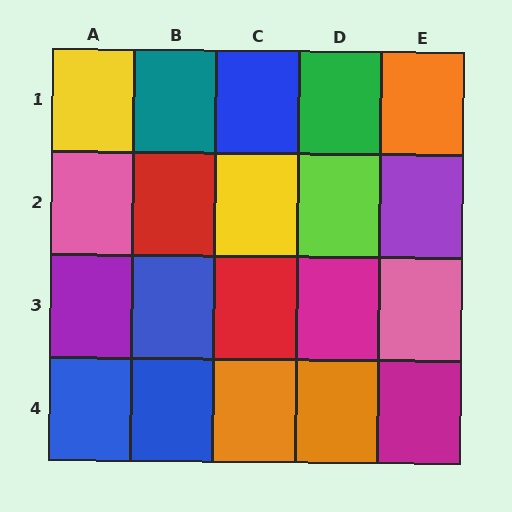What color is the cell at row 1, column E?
Orange.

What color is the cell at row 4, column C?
Orange.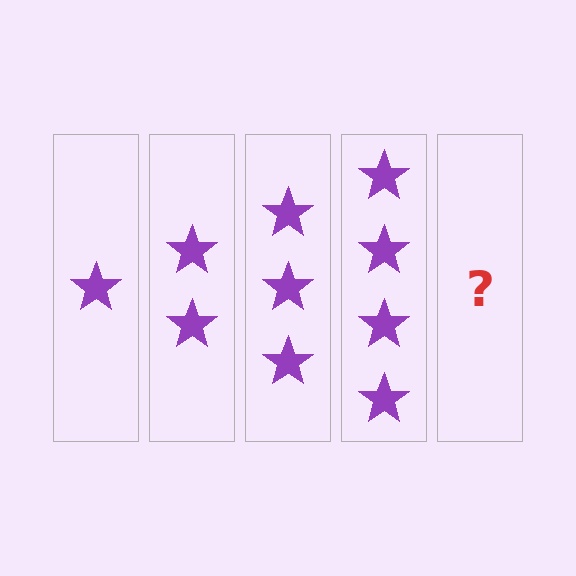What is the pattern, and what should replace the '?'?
The pattern is that each step adds one more star. The '?' should be 5 stars.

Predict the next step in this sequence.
The next step is 5 stars.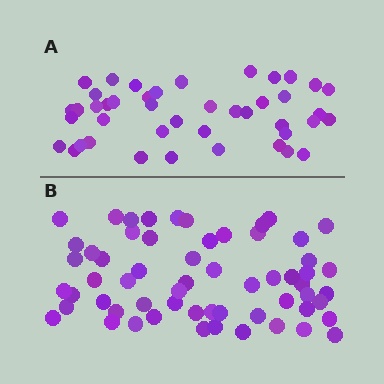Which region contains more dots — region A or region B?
Region B (the bottom region) has more dots.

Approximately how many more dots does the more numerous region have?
Region B has approximately 15 more dots than region A.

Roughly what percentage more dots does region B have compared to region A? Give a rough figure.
About 40% more.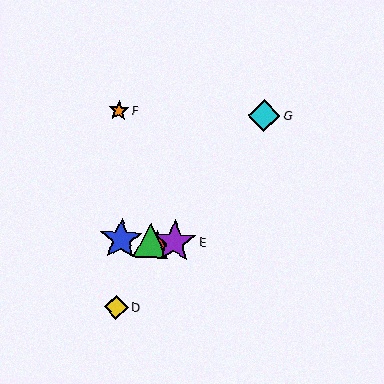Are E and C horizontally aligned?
Yes, both are at y≈242.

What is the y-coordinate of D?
Object D is at y≈307.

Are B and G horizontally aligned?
No, B is at y≈239 and G is at y≈115.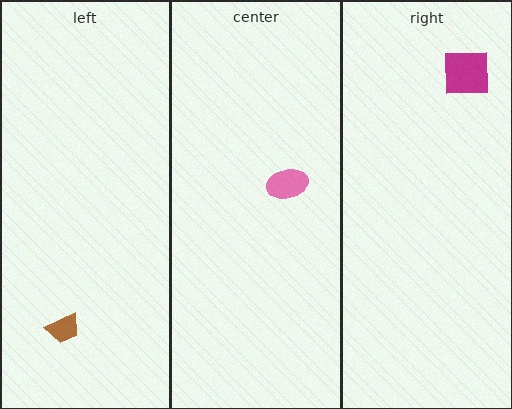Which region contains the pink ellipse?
The center region.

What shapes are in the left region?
The brown trapezoid.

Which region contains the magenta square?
The right region.